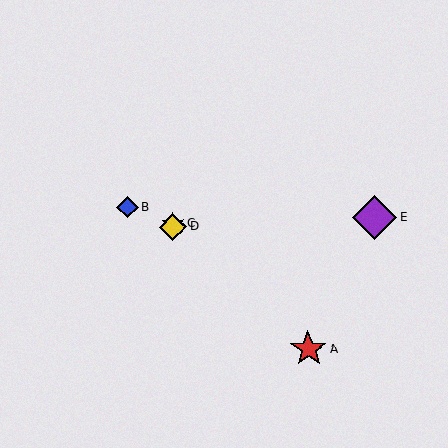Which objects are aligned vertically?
Objects C, D are aligned vertically.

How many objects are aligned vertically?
2 objects (C, D) are aligned vertically.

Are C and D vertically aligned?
Yes, both are at x≈173.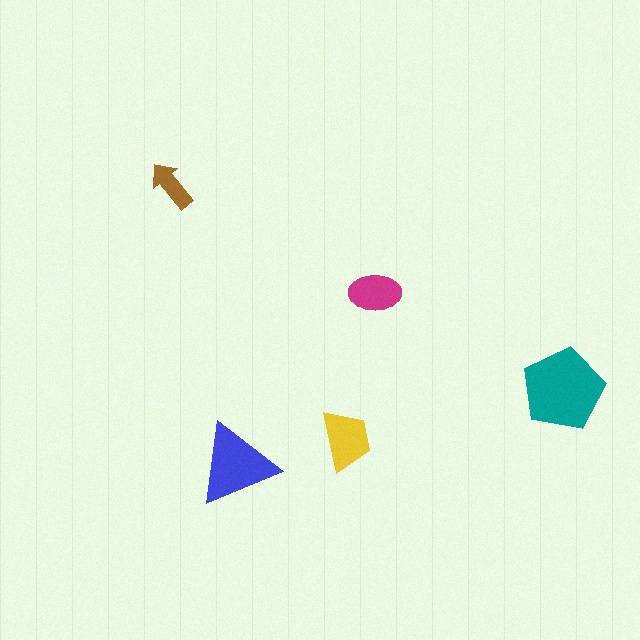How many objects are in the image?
There are 5 objects in the image.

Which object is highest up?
The brown arrow is topmost.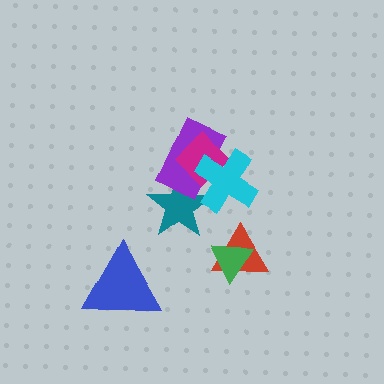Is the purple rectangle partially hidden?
Yes, it is partially covered by another shape.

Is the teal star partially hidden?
Yes, it is partially covered by another shape.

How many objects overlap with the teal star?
3 objects overlap with the teal star.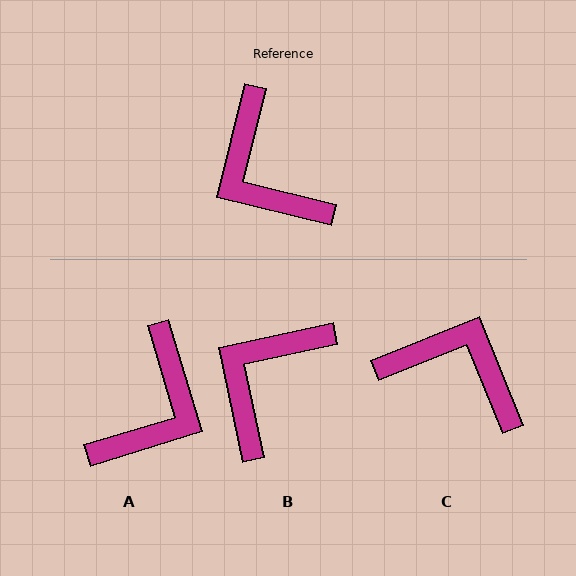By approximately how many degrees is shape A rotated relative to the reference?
Approximately 121 degrees counter-clockwise.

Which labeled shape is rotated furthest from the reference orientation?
C, about 144 degrees away.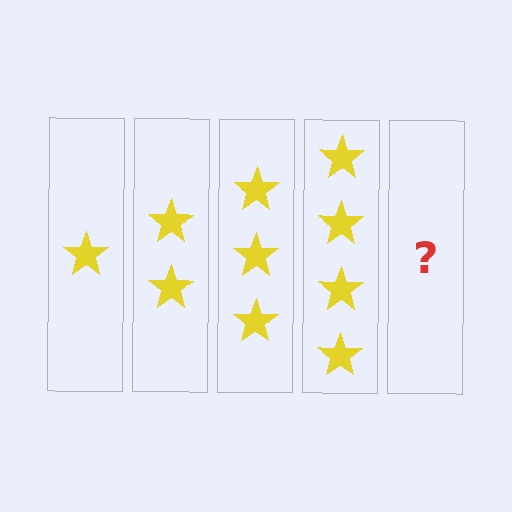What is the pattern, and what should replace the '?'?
The pattern is that each step adds one more star. The '?' should be 5 stars.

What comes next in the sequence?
The next element should be 5 stars.